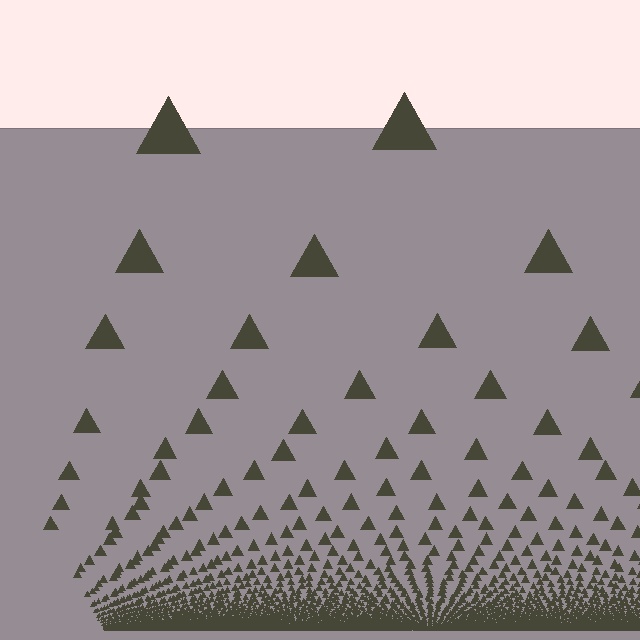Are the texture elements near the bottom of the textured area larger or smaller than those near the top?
Smaller. The gradient is inverted — elements near the bottom are smaller and denser.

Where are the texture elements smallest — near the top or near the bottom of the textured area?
Near the bottom.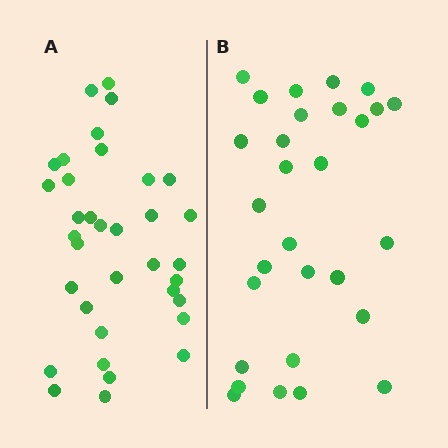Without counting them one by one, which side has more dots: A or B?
Region A (the left region) has more dots.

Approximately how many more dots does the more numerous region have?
Region A has about 6 more dots than region B.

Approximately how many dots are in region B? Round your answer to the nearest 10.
About 30 dots. (The exact count is 29, which rounds to 30.)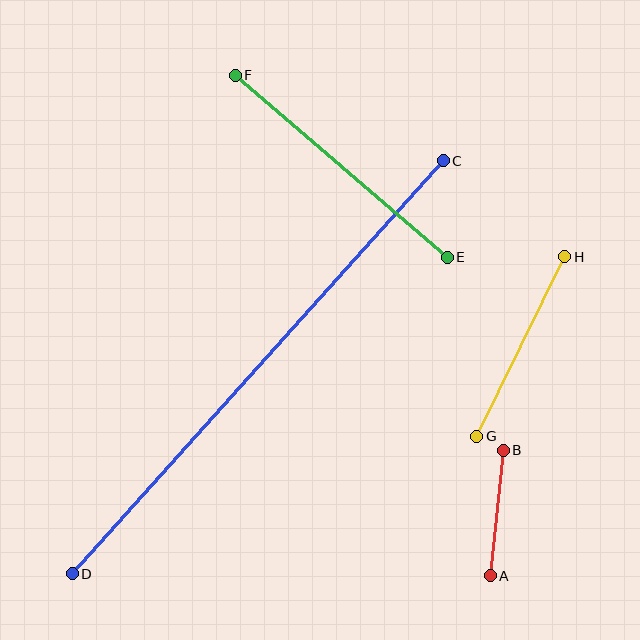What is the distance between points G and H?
The distance is approximately 200 pixels.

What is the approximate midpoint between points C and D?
The midpoint is at approximately (258, 367) pixels.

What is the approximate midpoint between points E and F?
The midpoint is at approximately (341, 166) pixels.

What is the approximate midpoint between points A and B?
The midpoint is at approximately (497, 513) pixels.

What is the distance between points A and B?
The distance is approximately 126 pixels.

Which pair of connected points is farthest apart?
Points C and D are farthest apart.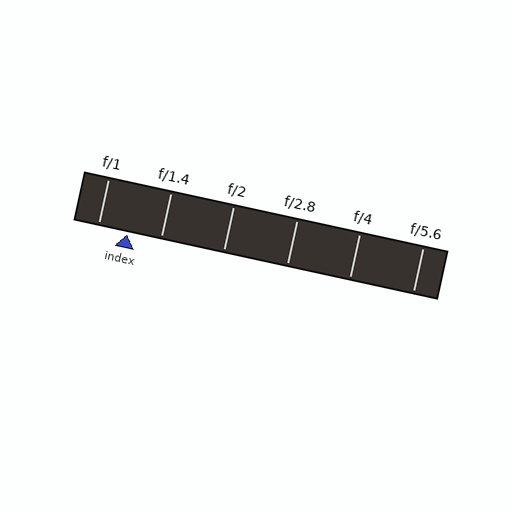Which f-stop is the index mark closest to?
The index mark is closest to f/1.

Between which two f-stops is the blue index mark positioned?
The index mark is between f/1 and f/1.4.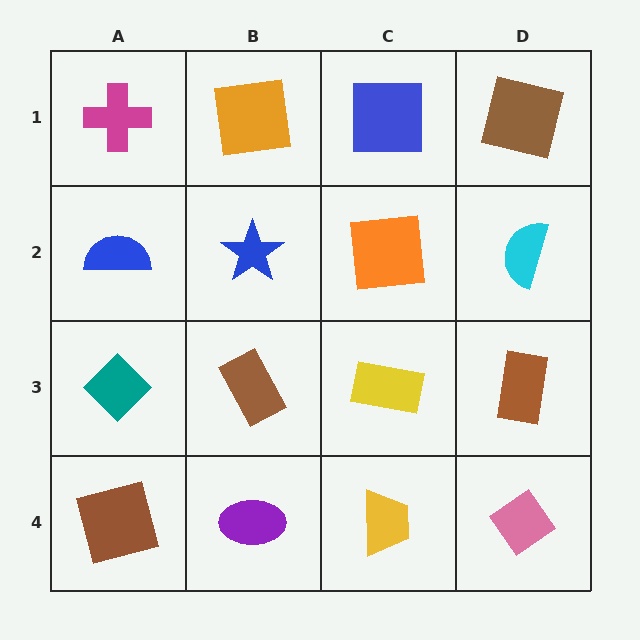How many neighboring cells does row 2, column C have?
4.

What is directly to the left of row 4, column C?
A purple ellipse.